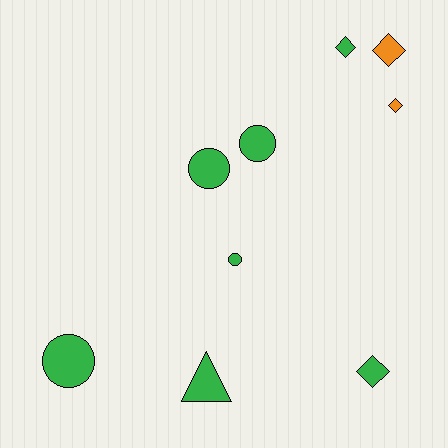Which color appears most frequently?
Green, with 7 objects.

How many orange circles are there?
There are no orange circles.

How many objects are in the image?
There are 9 objects.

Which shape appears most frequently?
Circle, with 4 objects.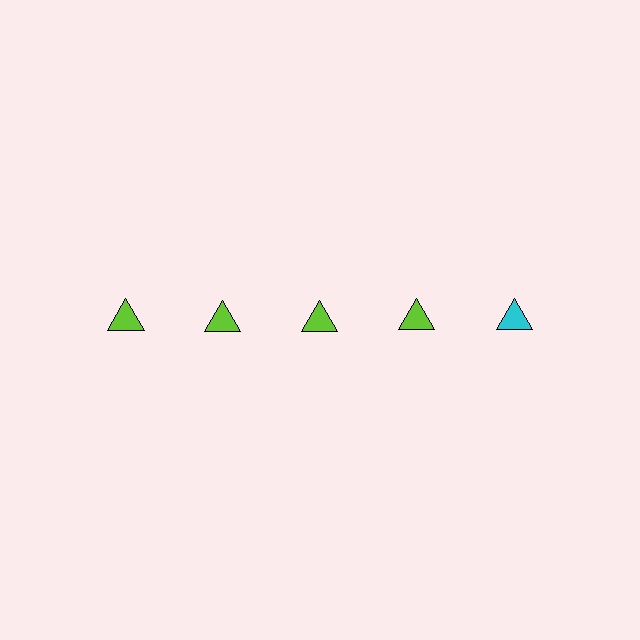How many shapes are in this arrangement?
There are 5 shapes arranged in a grid pattern.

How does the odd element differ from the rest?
It has a different color: cyan instead of lime.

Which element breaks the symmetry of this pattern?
The cyan triangle in the top row, rightmost column breaks the symmetry. All other shapes are lime triangles.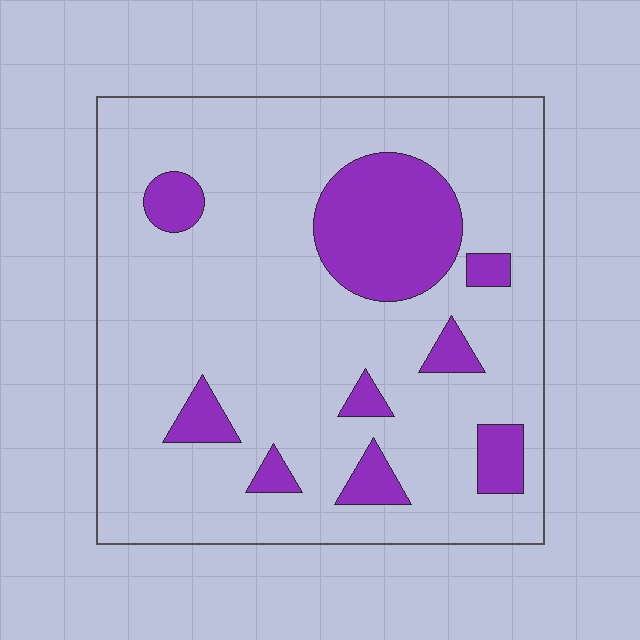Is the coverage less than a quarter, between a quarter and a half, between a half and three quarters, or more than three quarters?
Less than a quarter.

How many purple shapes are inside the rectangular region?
9.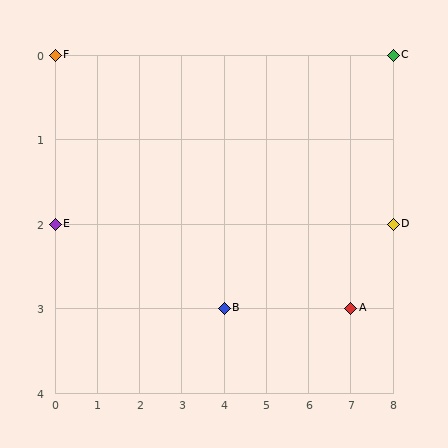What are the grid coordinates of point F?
Point F is at grid coordinates (0, 0).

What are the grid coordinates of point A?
Point A is at grid coordinates (7, 3).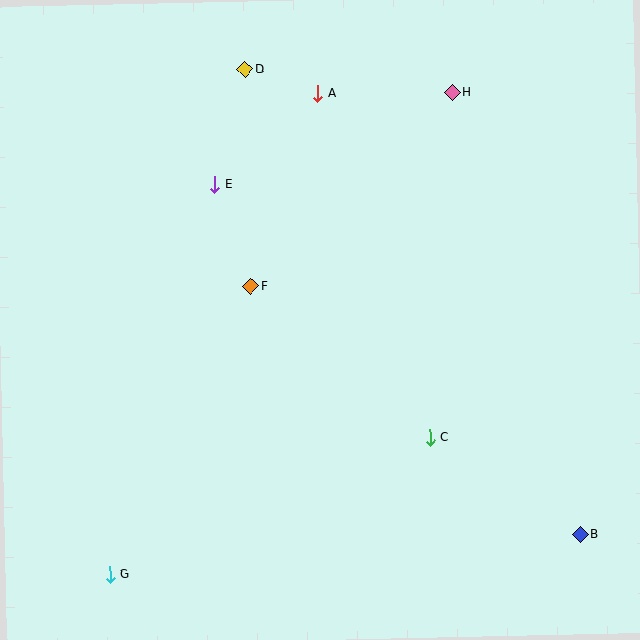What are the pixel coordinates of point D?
Point D is at (245, 69).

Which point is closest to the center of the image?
Point F at (251, 286) is closest to the center.